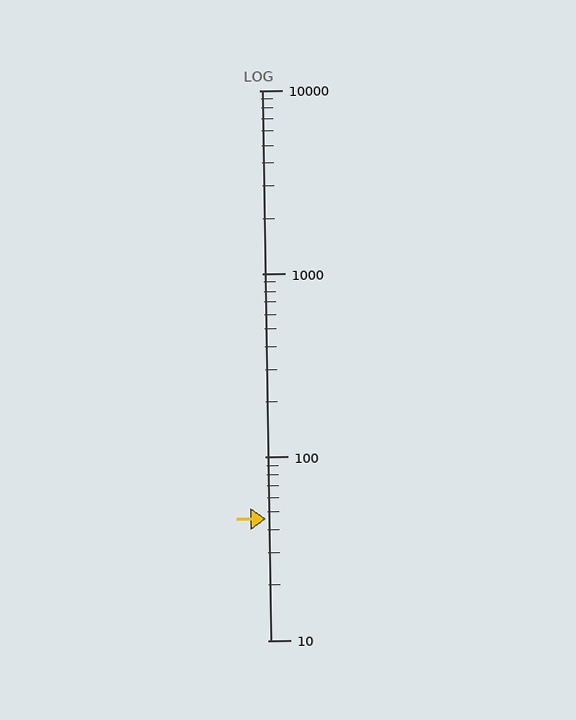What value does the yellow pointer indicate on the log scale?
The pointer indicates approximately 46.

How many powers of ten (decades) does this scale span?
The scale spans 3 decades, from 10 to 10000.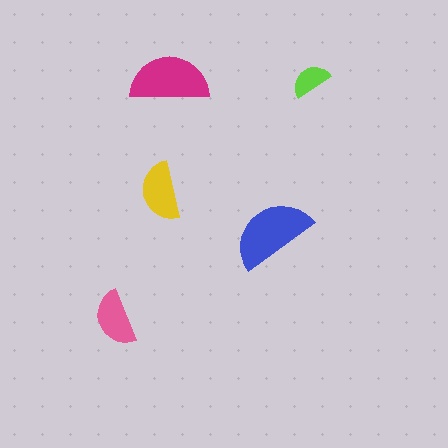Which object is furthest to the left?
The pink semicircle is leftmost.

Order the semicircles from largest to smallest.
the blue one, the magenta one, the yellow one, the pink one, the lime one.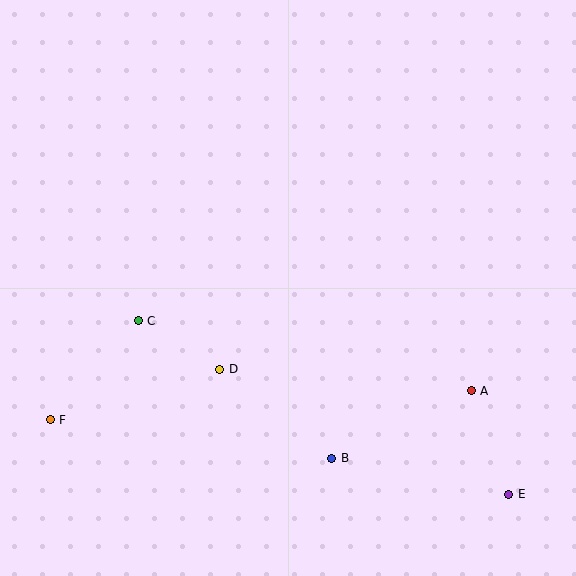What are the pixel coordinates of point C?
Point C is at (138, 321).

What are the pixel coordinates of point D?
Point D is at (220, 369).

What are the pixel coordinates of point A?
Point A is at (471, 391).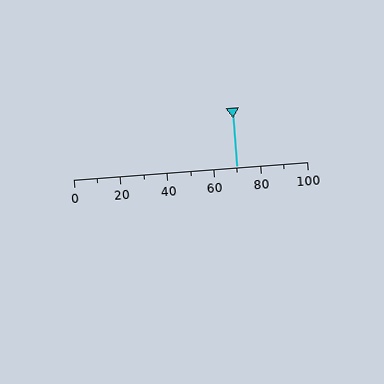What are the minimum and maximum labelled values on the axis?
The axis runs from 0 to 100.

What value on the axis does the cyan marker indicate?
The marker indicates approximately 70.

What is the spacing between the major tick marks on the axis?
The major ticks are spaced 20 apart.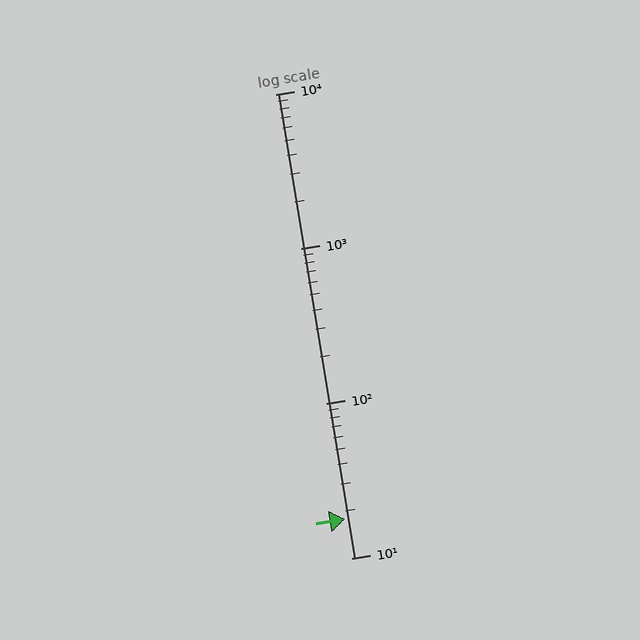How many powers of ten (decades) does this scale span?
The scale spans 3 decades, from 10 to 10000.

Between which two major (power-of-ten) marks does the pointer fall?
The pointer is between 10 and 100.